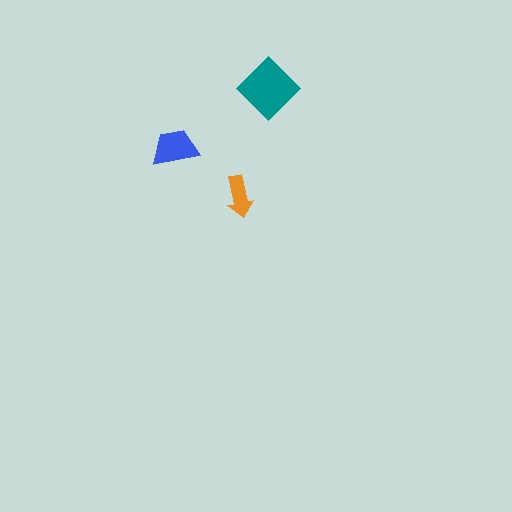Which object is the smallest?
The orange arrow.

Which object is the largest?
The teal diamond.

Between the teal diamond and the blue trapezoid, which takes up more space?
The teal diamond.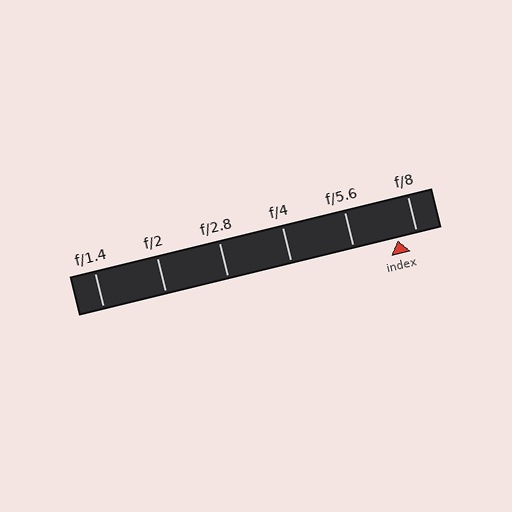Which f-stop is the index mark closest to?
The index mark is closest to f/8.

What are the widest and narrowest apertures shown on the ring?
The widest aperture shown is f/1.4 and the narrowest is f/8.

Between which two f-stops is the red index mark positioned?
The index mark is between f/5.6 and f/8.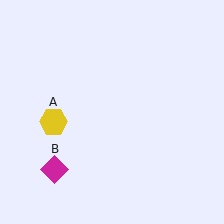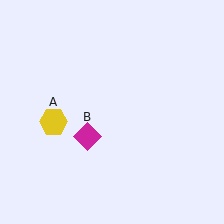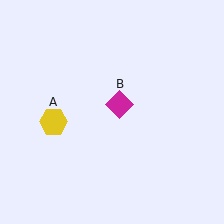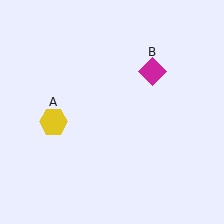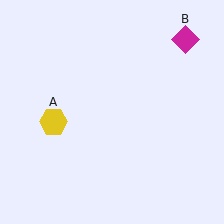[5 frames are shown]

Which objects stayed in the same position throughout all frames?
Yellow hexagon (object A) remained stationary.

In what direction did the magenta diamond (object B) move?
The magenta diamond (object B) moved up and to the right.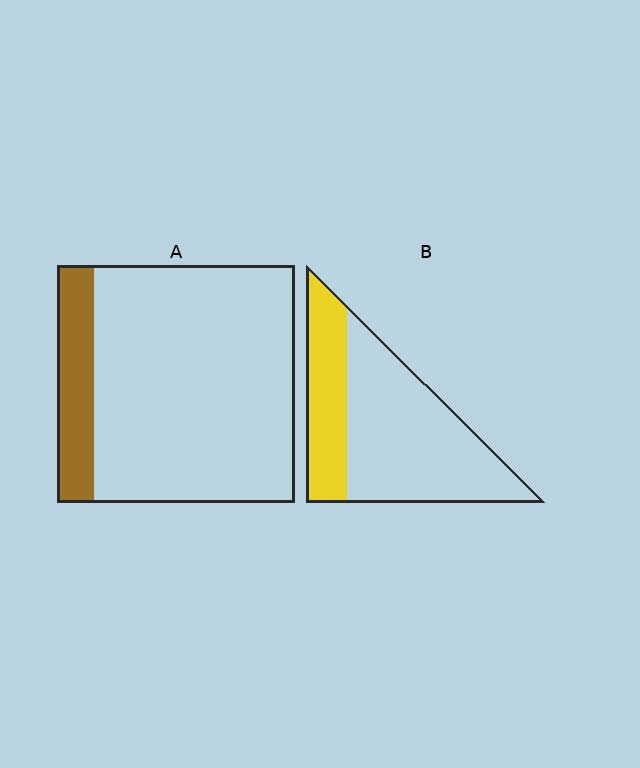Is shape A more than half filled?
No.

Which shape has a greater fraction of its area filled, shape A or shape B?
Shape B.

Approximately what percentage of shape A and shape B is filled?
A is approximately 15% and B is approximately 30%.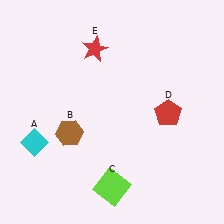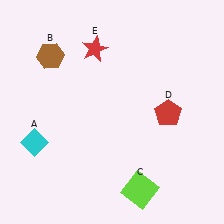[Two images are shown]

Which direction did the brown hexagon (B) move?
The brown hexagon (B) moved up.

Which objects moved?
The objects that moved are: the brown hexagon (B), the lime square (C).